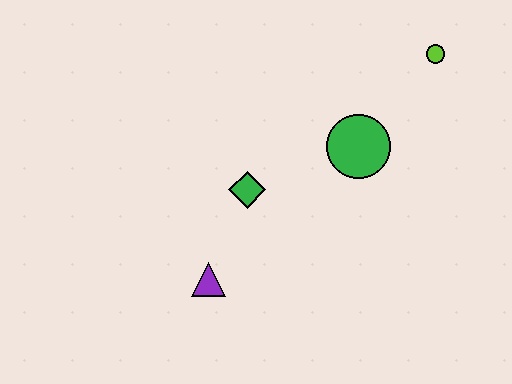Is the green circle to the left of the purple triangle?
No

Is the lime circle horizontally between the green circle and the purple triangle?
No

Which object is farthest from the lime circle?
The purple triangle is farthest from the lime circle.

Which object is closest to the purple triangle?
The green diamond is closest to the purple triangle.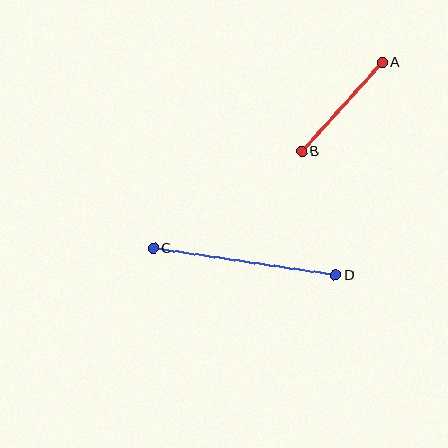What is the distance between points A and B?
The distance is approximately 120 pixels.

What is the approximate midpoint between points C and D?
The midpoint is at approximately (244, 262) pixels.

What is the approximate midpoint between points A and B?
The midpoint is at approximately (342, 107) pixels.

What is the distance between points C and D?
The distance is approximately 184 pixels.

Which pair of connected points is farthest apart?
Points C and D are farthest apart.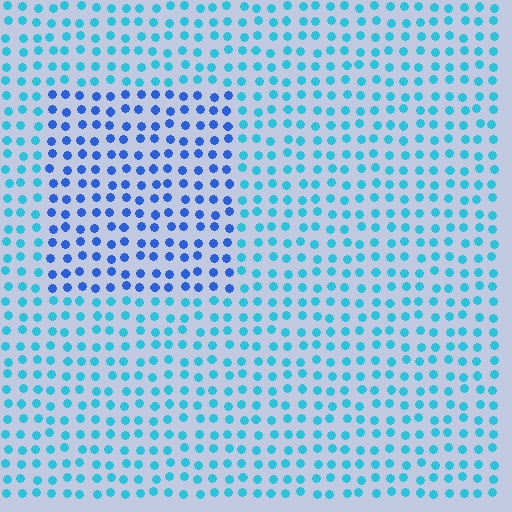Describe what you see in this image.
The image is filled with small cyan elements in a uniform arrangement. A rectangle-shaped region is visible where the elements are tinted to a slightly different hue, forming a subtle color boundary.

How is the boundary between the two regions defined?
The boundary is defined purely by a slight shift in hue (about 34 degrees). Spacing, size, and orientation are identical on both sides.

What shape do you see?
I see a rectangle.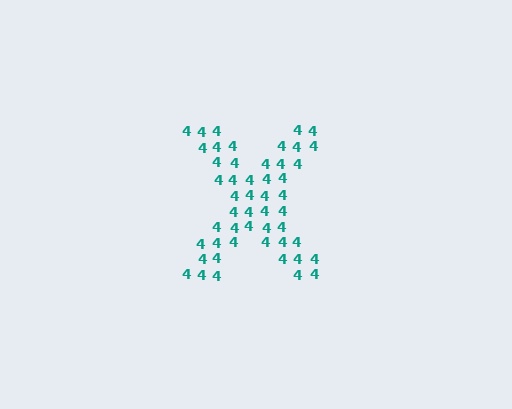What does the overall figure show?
The overall figure shows the letter X.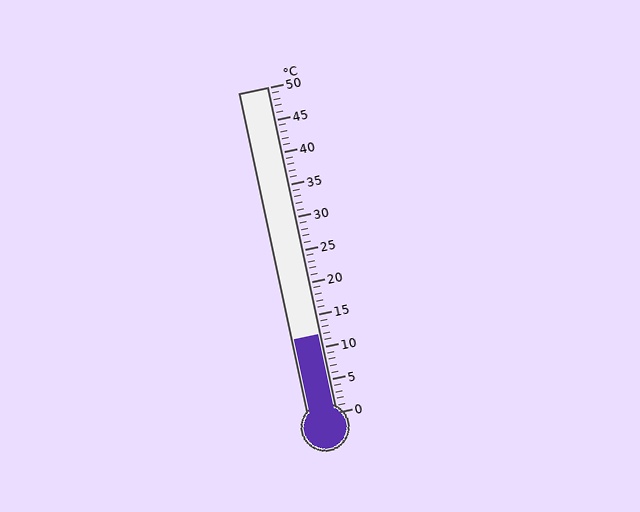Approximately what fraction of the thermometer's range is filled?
The thermometer is filled to approximately 25% of its range.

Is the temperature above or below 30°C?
The temperature is below 30°C.